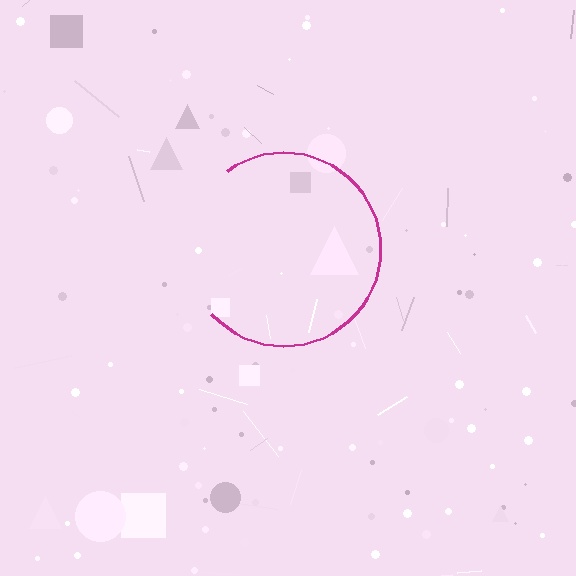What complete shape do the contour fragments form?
The contour fragments form a circle.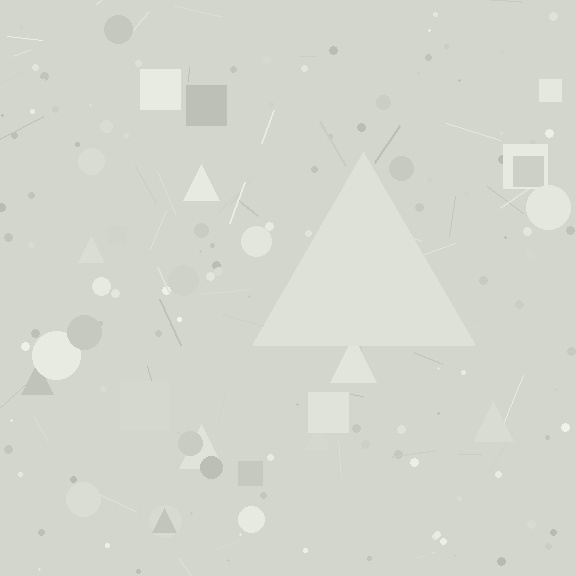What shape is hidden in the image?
A triangle is hidden in the image.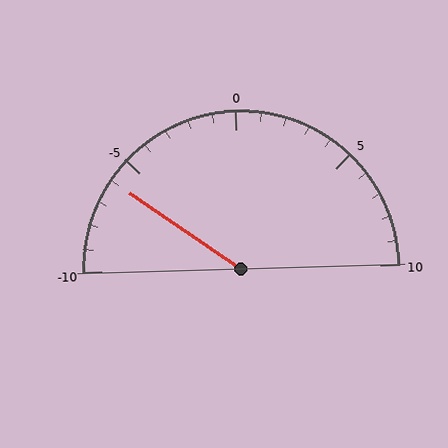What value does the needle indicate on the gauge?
The needle indicates approximately -6.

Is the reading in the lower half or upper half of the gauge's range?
The reading is in the lower half of the range (-10 to 10).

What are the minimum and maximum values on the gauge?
The gauge ranges from -10 to 10.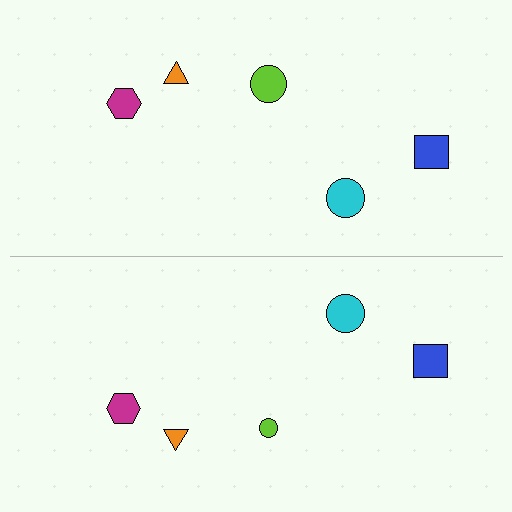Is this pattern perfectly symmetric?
No, the pattern is not perfectly symmetric. The lime circle on the bottom side has a different size than its mirror counterpart.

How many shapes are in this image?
There are 10 shapes in this image.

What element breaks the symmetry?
The lime circle on the bottom side has a different size than its mirror counterpart.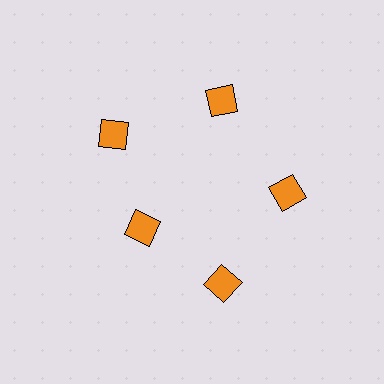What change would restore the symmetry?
The symmetry would be restored by moving it outward, back onto the ring so that all 5 squares sit at equal angles and equal distance from the center.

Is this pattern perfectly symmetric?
No. The 5 orange squares are arranged in a ring, but one element near the 8 o'clock position is pulled inward toward the center, breaking the 5-fold rotational symmetry.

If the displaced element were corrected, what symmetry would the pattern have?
It would have 5-fold rotational symmetry — the pattern would map onto itself every 72 degrees.